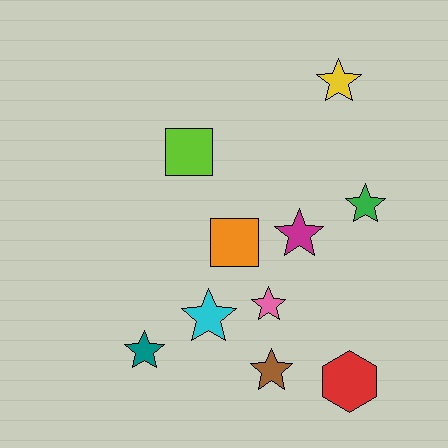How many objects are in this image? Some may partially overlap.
There are 10 objects.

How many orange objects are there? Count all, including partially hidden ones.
There is 1 orange object.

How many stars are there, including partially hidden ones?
There are 7 stars.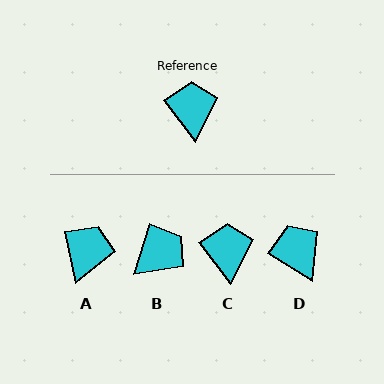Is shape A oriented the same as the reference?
No, it is off by about 25 degrees.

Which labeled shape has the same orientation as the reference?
C.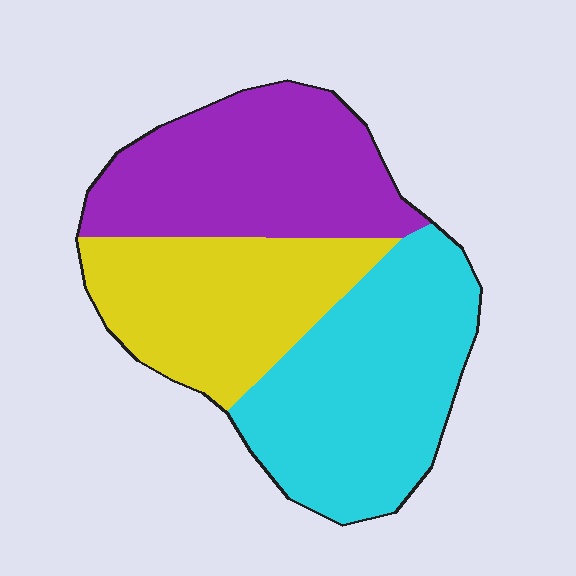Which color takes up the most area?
Cyan, at roughly 40%.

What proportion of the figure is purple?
Purple covers around 35% of the figure.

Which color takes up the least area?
Yellow, at roughly 30%.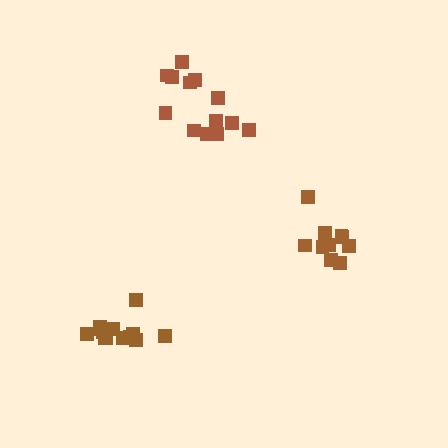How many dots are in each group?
Group 1: 10 dots, Group 2: 13 dots, Group 3: 13 dots (36 total).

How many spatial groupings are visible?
There are 3 spatial groupings.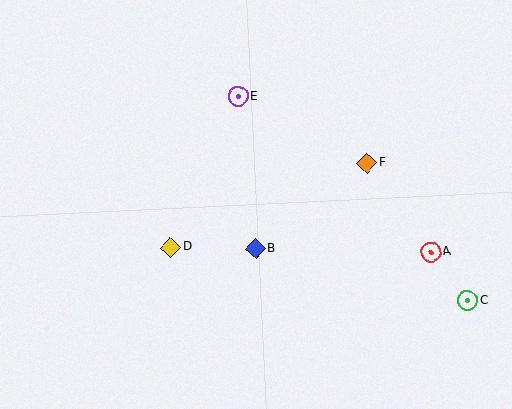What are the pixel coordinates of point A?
Point A is at (431, 252).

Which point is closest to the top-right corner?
Point F is closest to the top-right corner.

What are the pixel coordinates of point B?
Point B is at (256, 249).